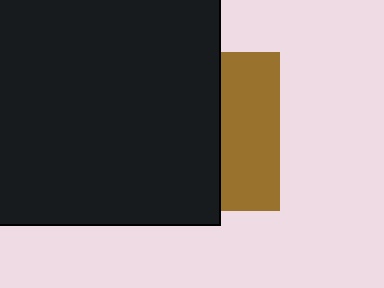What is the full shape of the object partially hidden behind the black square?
The partially hidden object is a brown square.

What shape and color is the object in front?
The object in front is a black square.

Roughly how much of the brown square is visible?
A small part of it is visible (roughly 37%).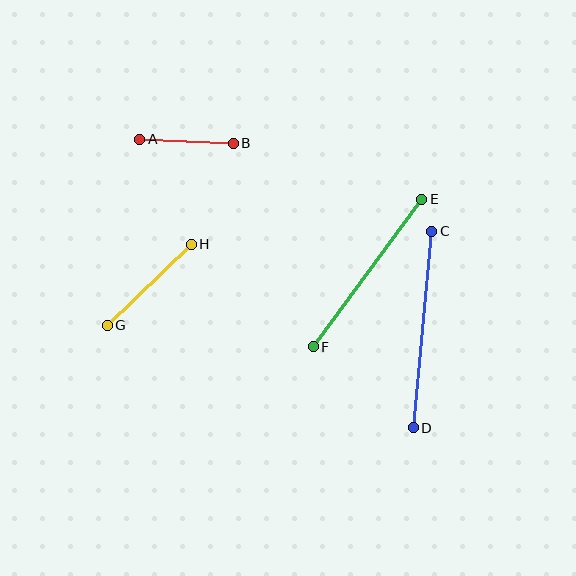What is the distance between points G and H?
The distance is approximately 117 pixels.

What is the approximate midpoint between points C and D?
The midpoint is at approximately (422, 329) pixels.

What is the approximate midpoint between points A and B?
The midpoint is at approximately (186, 141) pixels.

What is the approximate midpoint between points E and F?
The midpoint is at approximately (367, 273) pixels.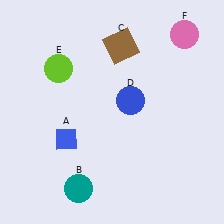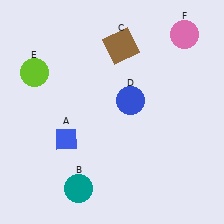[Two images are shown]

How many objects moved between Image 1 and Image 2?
1 object moved between the two images.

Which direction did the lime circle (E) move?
The lime circle (E) moved left.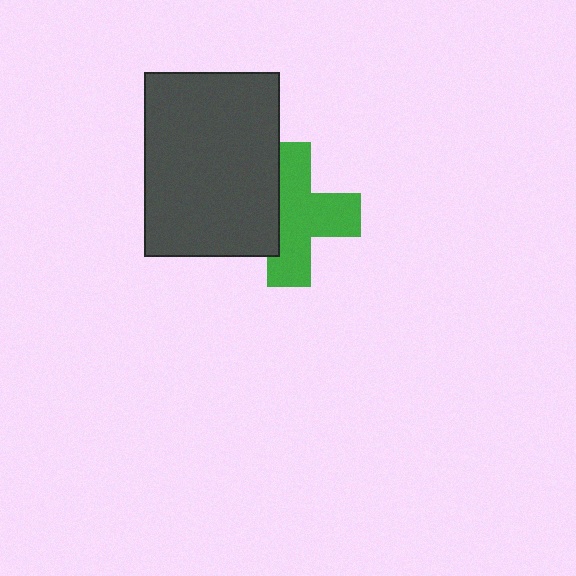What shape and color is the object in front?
The object in front is a dark gray rectangle.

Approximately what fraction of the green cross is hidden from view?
Roughly 34% of the green cross is hidden behind the dark gray rectangle.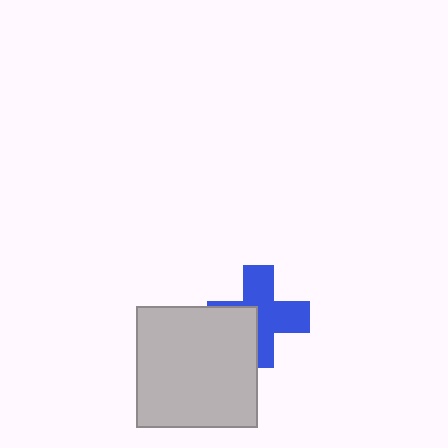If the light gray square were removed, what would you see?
You would see the complete blue cross.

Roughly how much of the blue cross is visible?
Most of it is visible (roughly 65%).